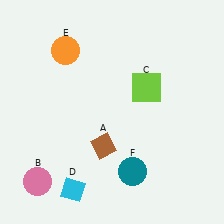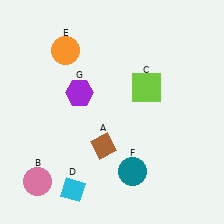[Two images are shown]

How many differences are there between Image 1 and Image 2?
There is 1 difference between the two images.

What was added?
A purple hexagon (G) was added in Image 2.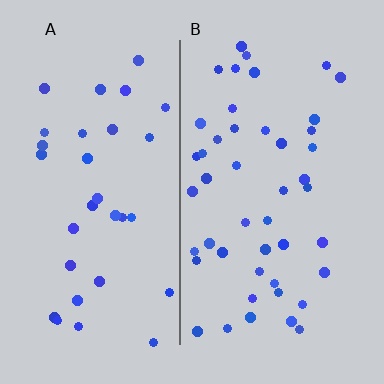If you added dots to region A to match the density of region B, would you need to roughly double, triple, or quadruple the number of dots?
Approximately double.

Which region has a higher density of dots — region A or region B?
B (the right).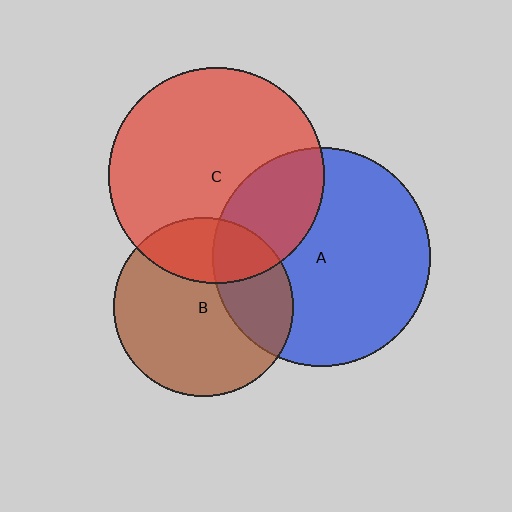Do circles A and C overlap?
Yes.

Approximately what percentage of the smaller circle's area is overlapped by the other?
Approximately 30%.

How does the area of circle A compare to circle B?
Approximately 1.5 times.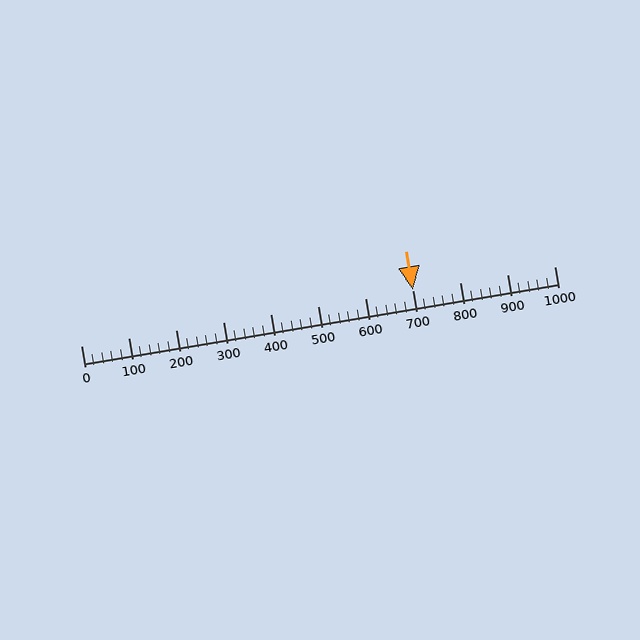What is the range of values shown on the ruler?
The ruler shows values from 0 to 1000.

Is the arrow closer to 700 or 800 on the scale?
The arrow is closer to 700.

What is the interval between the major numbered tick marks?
The major tick marks are spaced 100 units apart.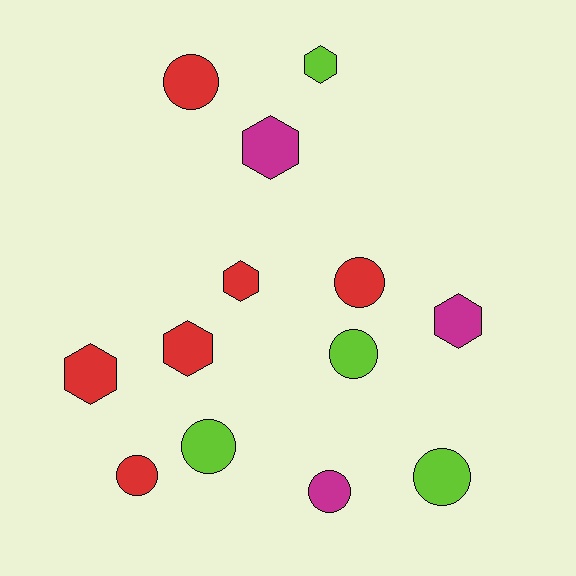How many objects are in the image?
There are 13 objects.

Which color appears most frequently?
Red, with 6 objects.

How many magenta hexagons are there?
There are 2 magenta hexagons.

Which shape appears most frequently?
Circle, with 7 objects.